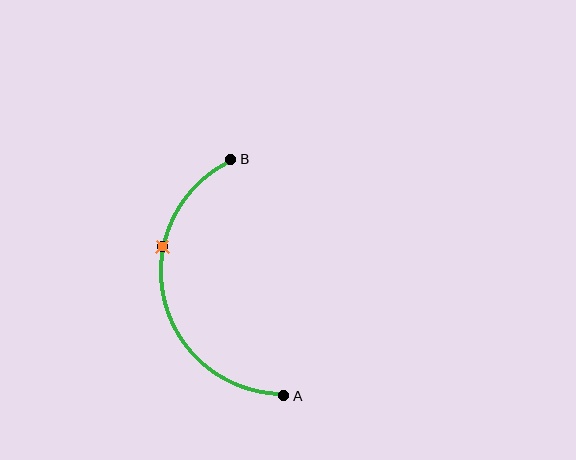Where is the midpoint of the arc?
The arc midpoint is the point on the curve farthest from the straight line joining A and B. It sits to the left of that line.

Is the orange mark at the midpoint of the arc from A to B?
No. The orange mark lies on the arc but is closer to endpoint B. The arc midpoint would be at the point on the curve equidistant along the arc from both A and B.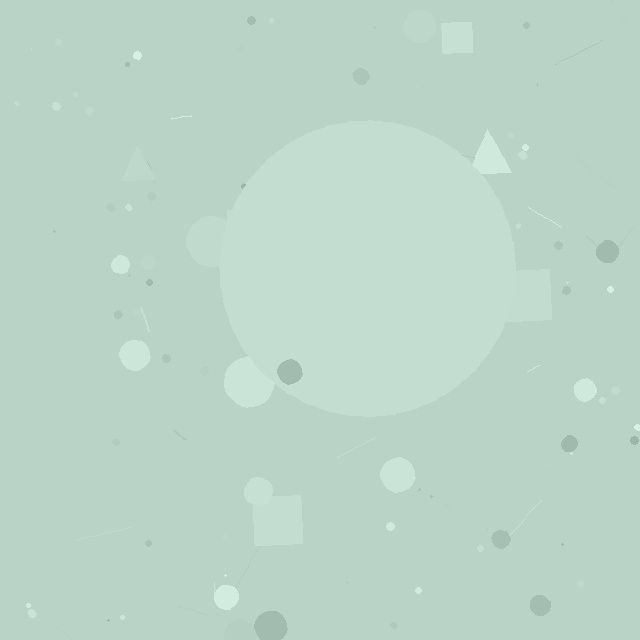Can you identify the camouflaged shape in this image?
The camouflaged shape is a circle.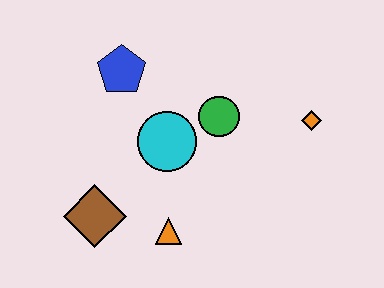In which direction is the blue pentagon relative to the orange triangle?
The blue pentagon is above the orange triangle.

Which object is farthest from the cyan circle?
The orange diamond is farthest from the cyan circle.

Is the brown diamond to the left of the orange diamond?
Yes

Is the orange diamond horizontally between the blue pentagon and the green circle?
No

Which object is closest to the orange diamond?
The green circle is closest to the orange diamond.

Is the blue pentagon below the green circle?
No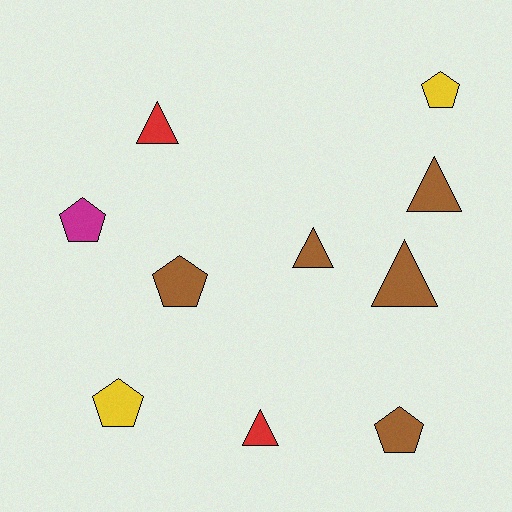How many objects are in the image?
There are 10 objects.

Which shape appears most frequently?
Pentagon, with 5 objects.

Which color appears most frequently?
Brown, with 5 objects.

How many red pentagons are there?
There are no red pentagons.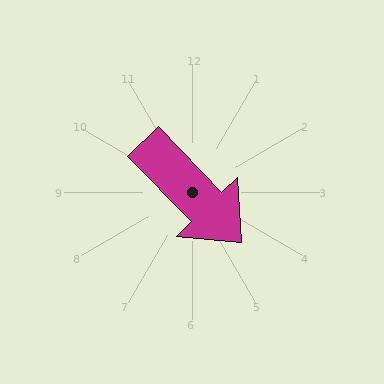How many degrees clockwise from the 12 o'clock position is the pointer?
Approximately 136 degrees.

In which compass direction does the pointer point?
Southeast.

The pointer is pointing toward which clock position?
Roughly 5 o'clock.